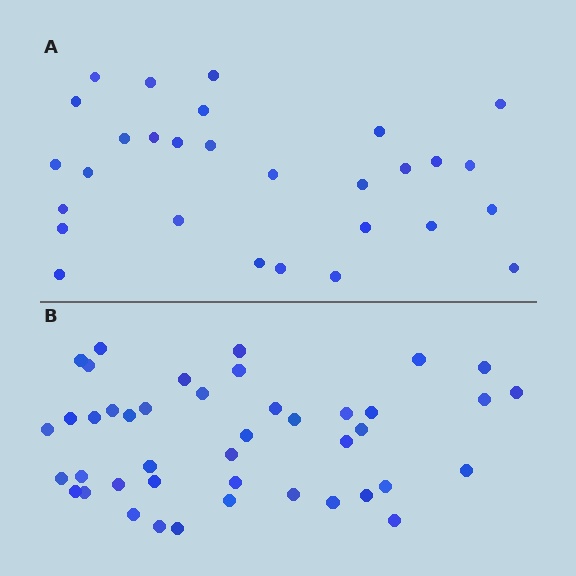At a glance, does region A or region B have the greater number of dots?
Region B (the bottom region) has more dots.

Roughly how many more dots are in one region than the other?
Region B has approximately 15 more dots than region A.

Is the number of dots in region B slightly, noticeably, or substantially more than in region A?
Region B has substantially more. The ratio is roughly 1.5 to 1.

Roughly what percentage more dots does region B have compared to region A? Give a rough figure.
About 50% more.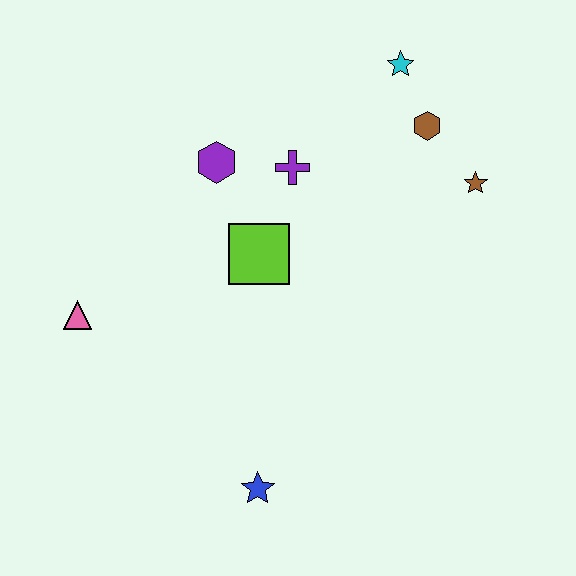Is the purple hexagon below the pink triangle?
No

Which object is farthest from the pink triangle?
The brown star is farthest from the pink triangle.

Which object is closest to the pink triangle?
The lime square is closest to the pink triangle.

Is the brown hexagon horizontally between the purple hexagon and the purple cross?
No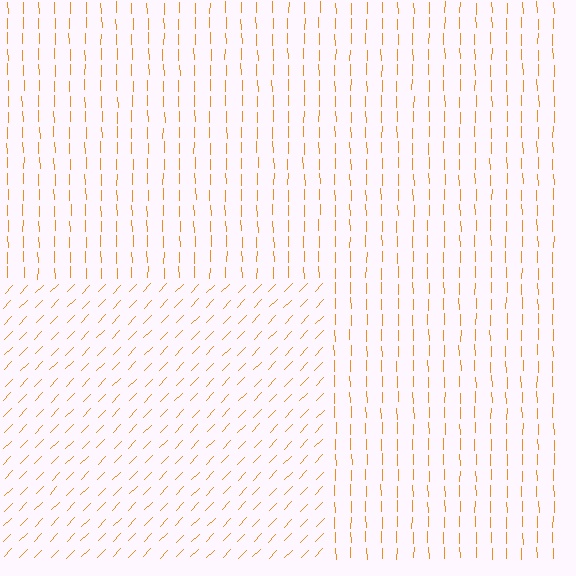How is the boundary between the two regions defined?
The boundary is defined purely by a change in line orientation (approximately 45 degrees difference). All lines are the same color and thickness.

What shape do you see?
I see a rectangle.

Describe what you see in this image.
The image is filled with small orange line segments. A rectangle region in the image has lines oriented differently from the surrounding lines, creating a visible texture boundary.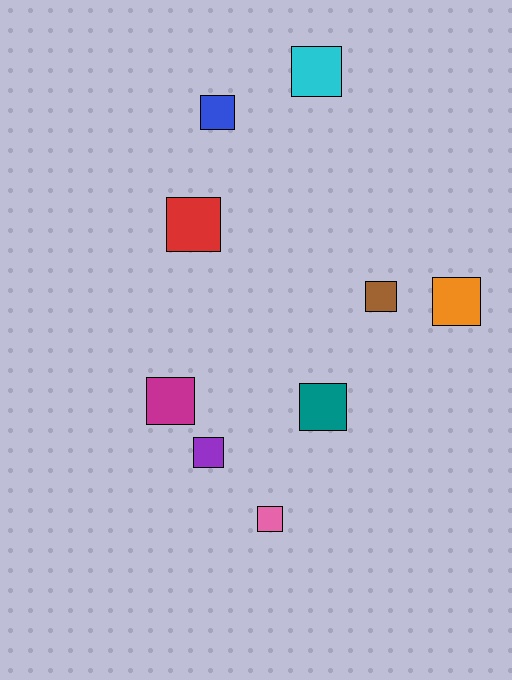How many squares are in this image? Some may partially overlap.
There are 9 squares.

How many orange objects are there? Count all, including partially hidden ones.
There is 1 orange object.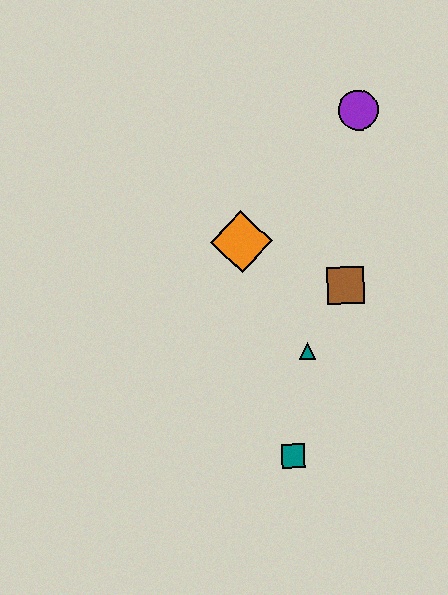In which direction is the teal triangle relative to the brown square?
The teal triangle is below the brown square.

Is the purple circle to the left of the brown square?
No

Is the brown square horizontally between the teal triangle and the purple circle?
Yes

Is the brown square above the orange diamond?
No